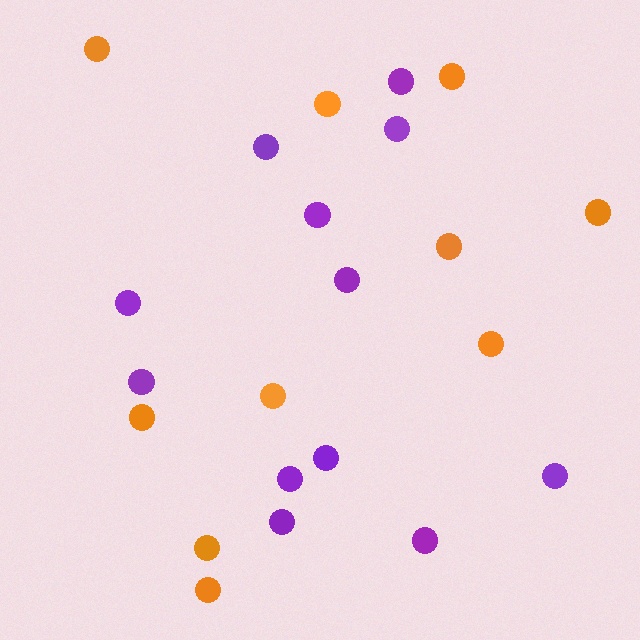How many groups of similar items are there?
There are 2 groups: one group of orange circles (10) and one group of purple circles (12).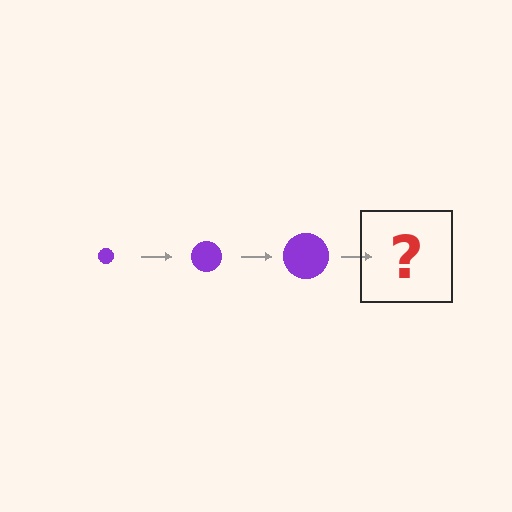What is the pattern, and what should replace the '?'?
The pattern is that the circle gets progressively larger each step. The '?' should be a purple circle, larger than the previous one.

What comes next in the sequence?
The next element should be a purple circle, larger than the previous one.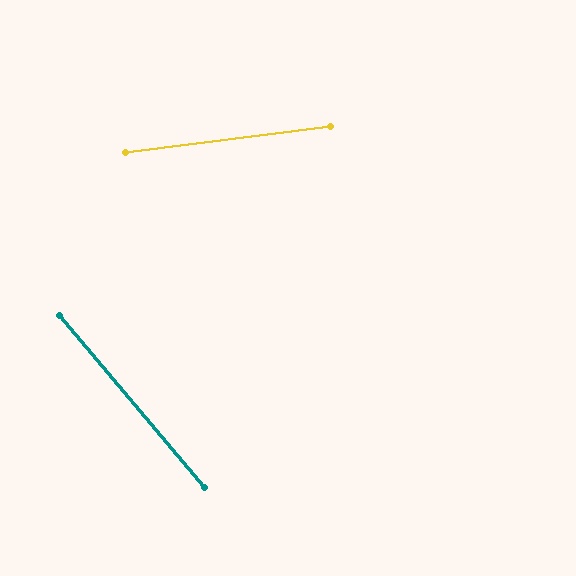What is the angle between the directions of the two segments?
Approximately 57 degrees.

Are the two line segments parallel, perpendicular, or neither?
Neither parallel nor perpendicular — they differ by about 57°.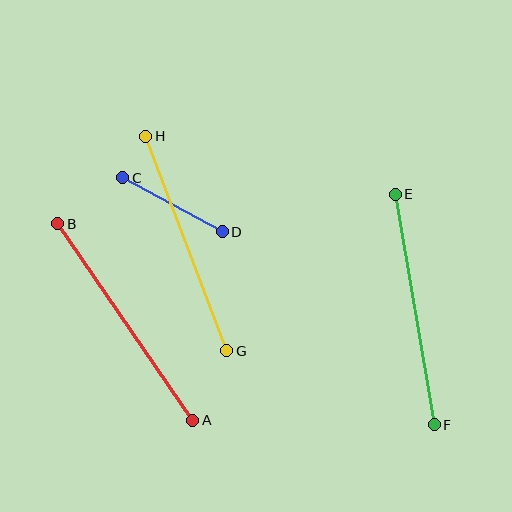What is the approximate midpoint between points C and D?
The midpoint is at approximately (172, 205) pixels.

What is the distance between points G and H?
The distance is approximately 229 pixels.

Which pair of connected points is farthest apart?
Points A and B are farthest apart.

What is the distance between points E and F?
The distance is approximately 234 pixels.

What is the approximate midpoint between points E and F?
The midpoint is at approximately (415, 310) pixels.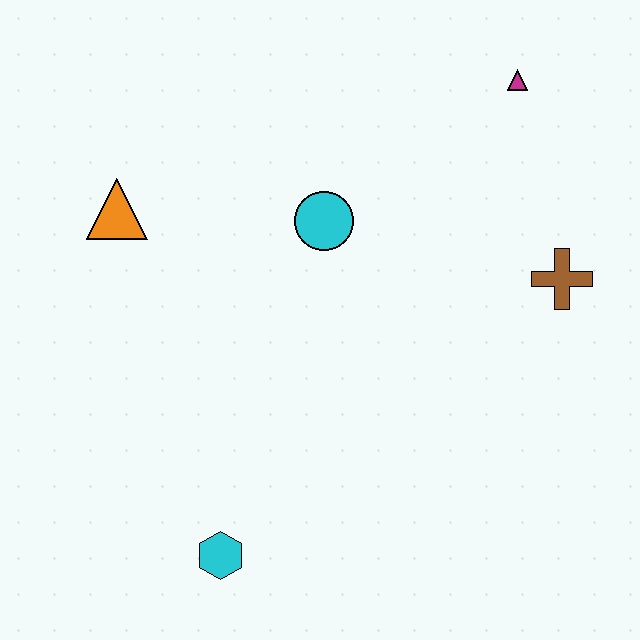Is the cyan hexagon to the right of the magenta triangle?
No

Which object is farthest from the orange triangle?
The brown cross is farthest from the orange triangle.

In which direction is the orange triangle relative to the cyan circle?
The orange triangle is to the left of the cyan circle.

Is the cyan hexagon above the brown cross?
No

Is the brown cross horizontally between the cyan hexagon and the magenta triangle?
No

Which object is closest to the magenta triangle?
The brown cross is closest to the magenta triangle.